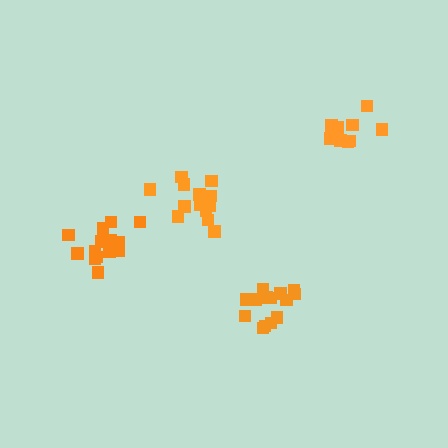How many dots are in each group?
Group 1: 14 dots, Group 2: 9 dots, Group 3: 15 dots, Group 4: 13 dots (51 total).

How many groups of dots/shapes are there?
There are 4 groups.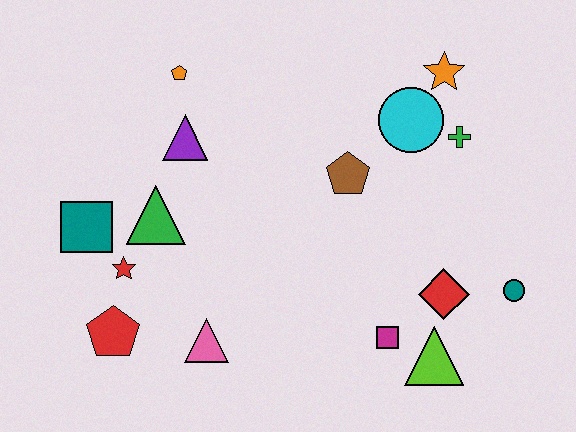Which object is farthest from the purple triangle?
The teal circle is farthest from the purple triangle.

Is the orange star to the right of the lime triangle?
Yes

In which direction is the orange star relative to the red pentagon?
The orange star is to the right of the red pentagon.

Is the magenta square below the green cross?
Yes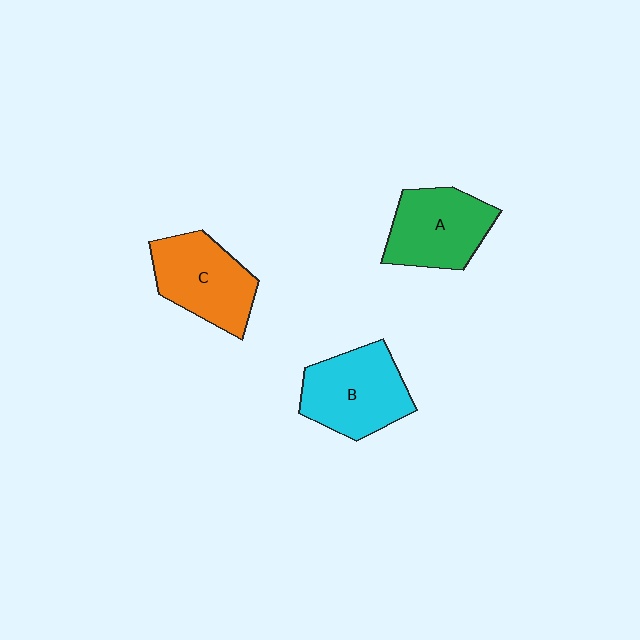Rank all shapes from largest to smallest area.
From largest to smallest: B (cyan), C (orange), A (green).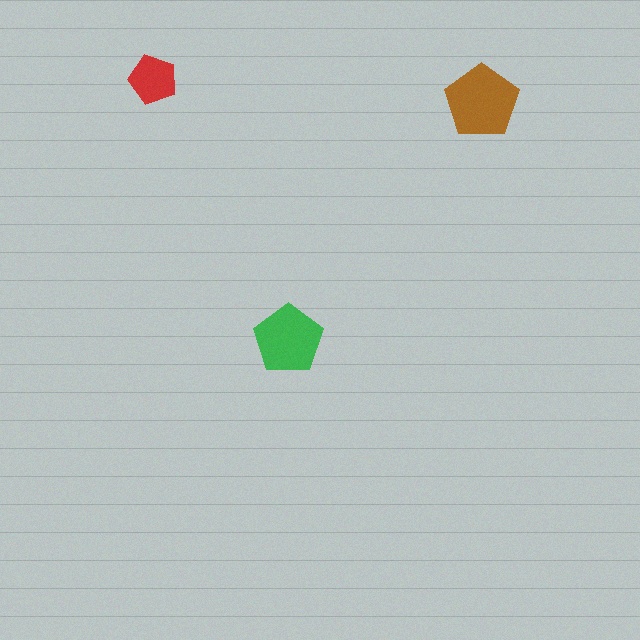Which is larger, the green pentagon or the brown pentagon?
The brown one.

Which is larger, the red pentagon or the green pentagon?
The green one.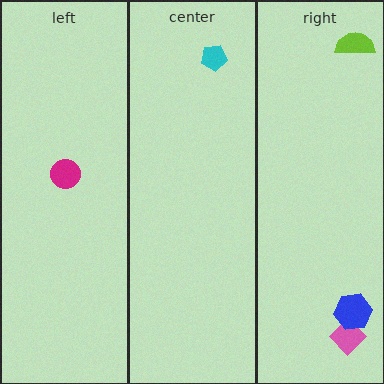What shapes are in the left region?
The magenta circle.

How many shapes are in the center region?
1.